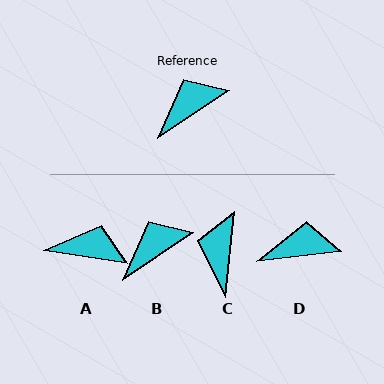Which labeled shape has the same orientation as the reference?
B.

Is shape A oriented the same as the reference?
No, it is off by about 42 degrees.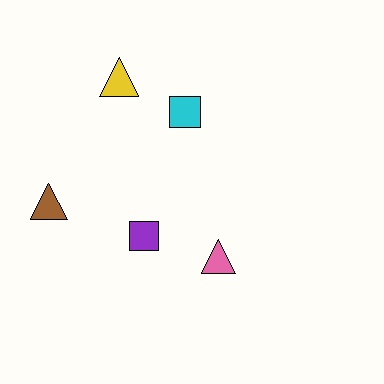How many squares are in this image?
There are 2 squares.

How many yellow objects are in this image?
There is 1 yellow object.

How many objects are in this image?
There are 5 objects.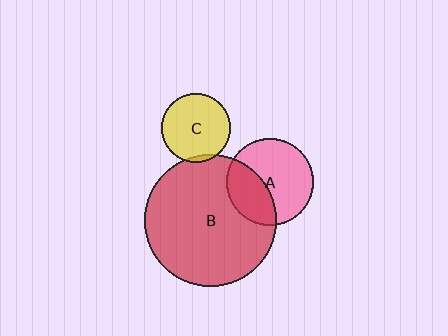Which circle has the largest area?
Circle B (red).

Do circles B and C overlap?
Yes.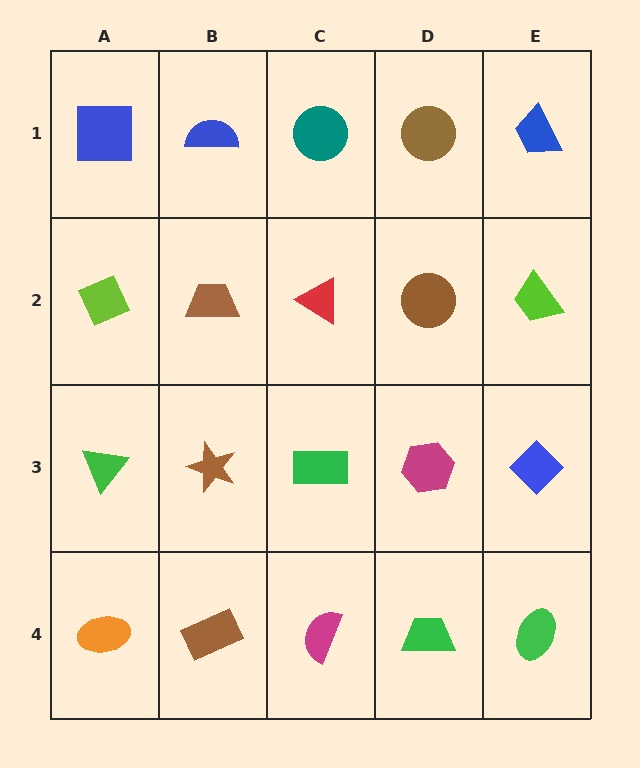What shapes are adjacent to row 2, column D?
A brown circle (row 1, column D), a magenta hexagon (row 3, column D), a red triangle (row 2, column C), a lime trapezoid (row 2, column E).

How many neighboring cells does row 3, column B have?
4.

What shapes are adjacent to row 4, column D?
A magenta hexagon (row 3, column D), a magenta semicircle (row 4, column C), a green ellipse (row 4, column E).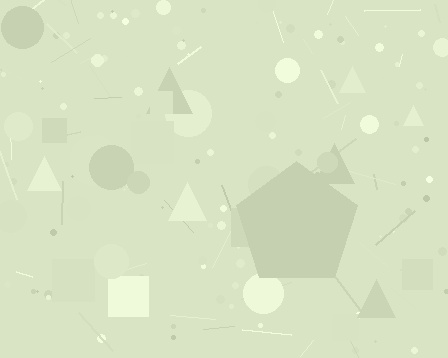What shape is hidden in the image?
A pentagon is hidden in the image.